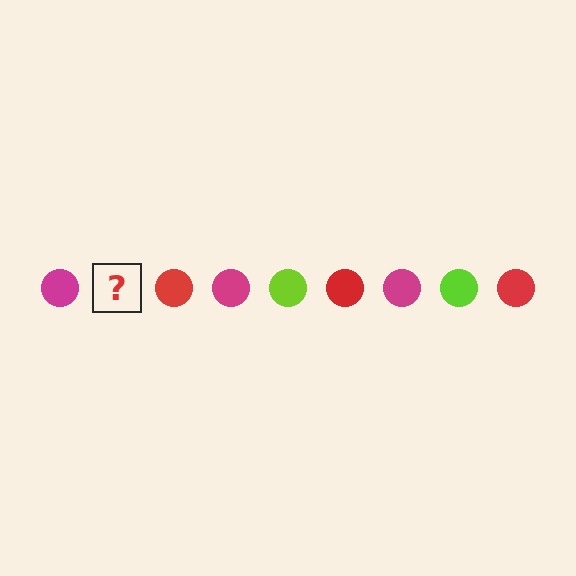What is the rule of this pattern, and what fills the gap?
The rule is that the pattern cycles through magenta, lime, red circles. The gap should be filled with a lime circle.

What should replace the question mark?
The question mark should be replaced with a lime circle.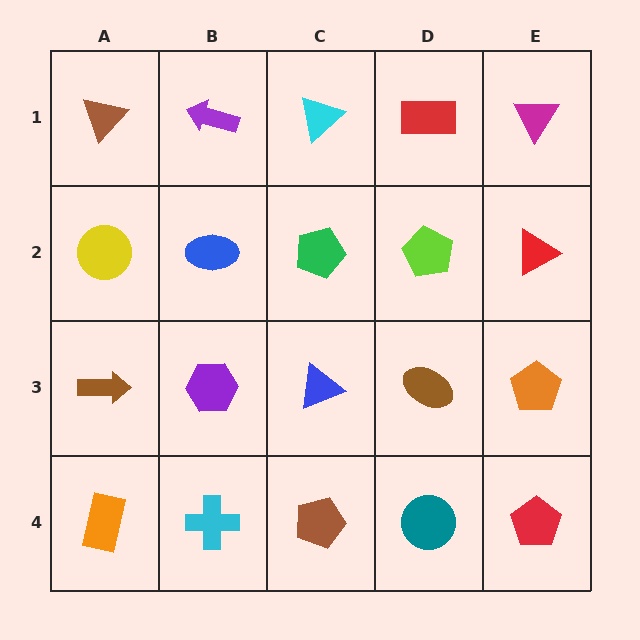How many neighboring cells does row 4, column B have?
3.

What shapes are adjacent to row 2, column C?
A cyan triangle (row 1, column C), a blue triangle (row 3, column C), a blue ellipse (row 2, column B), a lime pentagon (row 2, column D).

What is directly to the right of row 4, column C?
A teal circle.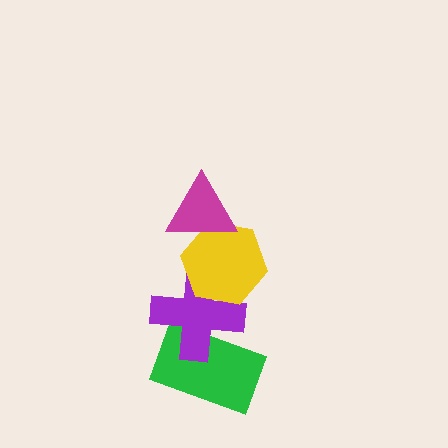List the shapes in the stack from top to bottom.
From top to bottom: the magenta triangle, the yellow hexagon, the purple cross, the green rectangle.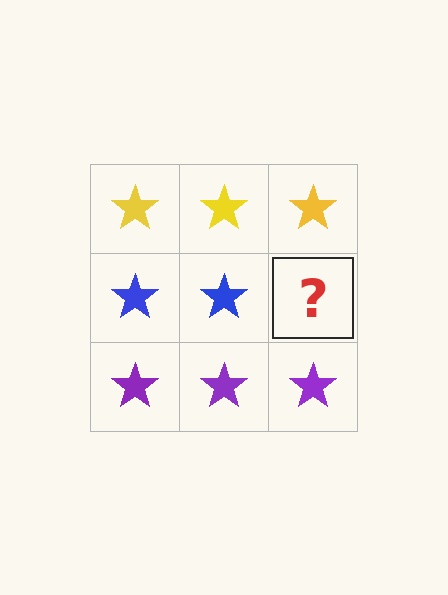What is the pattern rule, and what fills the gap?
The rule is that each row has a consistent color. The gap should be filled with a blue star.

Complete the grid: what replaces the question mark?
The question mark should be replaced with a blue star.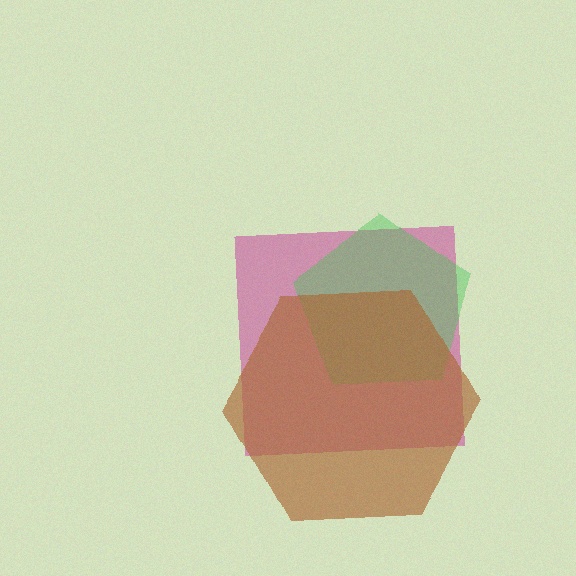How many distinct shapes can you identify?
There are 3 distinct shapes: a magenta square, a green pentagon, a brown hexagon.